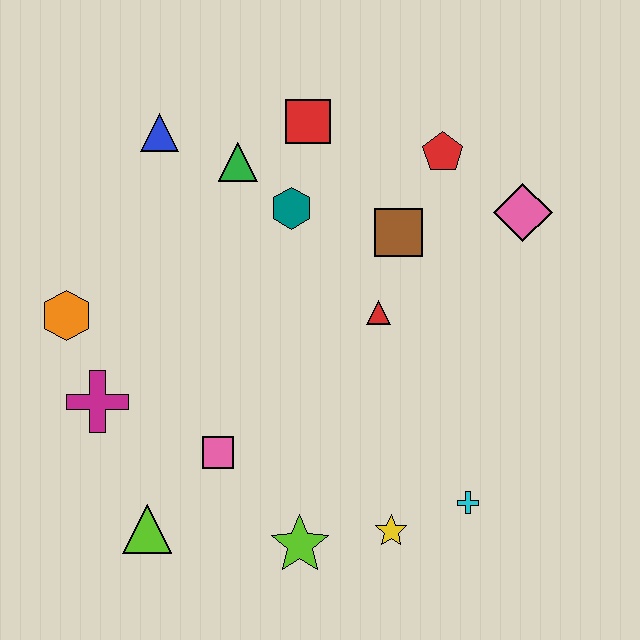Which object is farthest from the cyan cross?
The blue triangle is farthest from the cyan cross.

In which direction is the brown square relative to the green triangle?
The brown square is to the right of the green triangle.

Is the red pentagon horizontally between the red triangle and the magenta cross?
No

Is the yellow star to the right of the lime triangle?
Yes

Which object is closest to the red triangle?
The brown square is closest to the red triangle.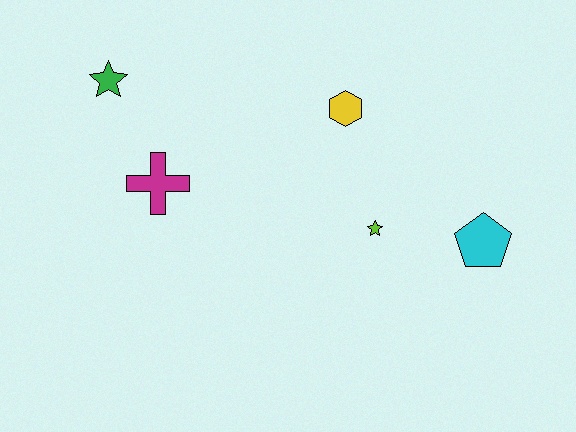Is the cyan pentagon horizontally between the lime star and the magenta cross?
No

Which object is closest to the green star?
The magenta cross is closest to the green star.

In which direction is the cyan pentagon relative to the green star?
The cyan pentagon is to the right of the green star.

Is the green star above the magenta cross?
Yes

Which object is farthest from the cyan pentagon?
The green star is farthest from the cyan pentagon.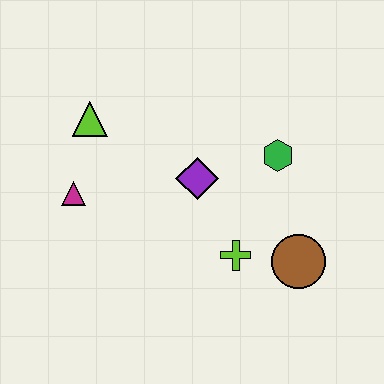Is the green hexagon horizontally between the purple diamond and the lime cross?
No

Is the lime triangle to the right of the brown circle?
No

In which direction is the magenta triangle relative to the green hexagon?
The magenta triangle is to the left of the green hexagon.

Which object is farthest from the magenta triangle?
The brown circle is farthest from the magenta triangle.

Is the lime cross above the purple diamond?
No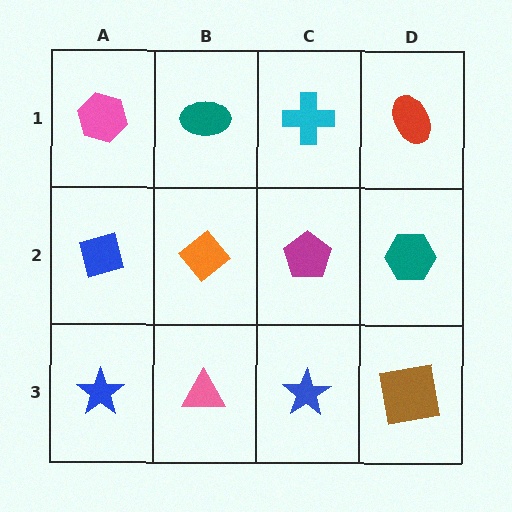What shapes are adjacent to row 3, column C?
A magenta pentagon (row 2, column C), a pink triangle (row 3, column B), a brown square (row 3, column D).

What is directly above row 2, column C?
A cyan cross.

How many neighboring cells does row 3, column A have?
2.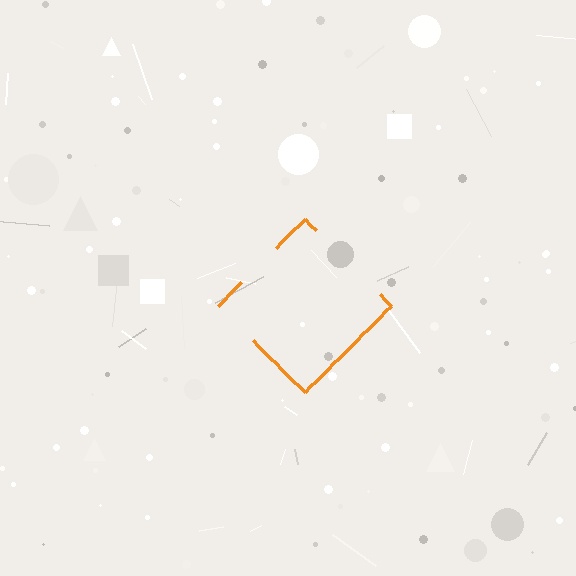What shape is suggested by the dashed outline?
The dashed outline suggests a diamond.